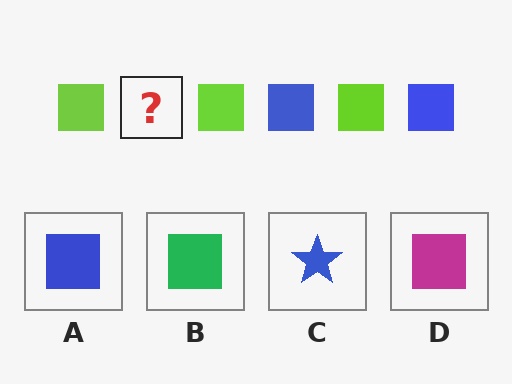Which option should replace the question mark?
Option A.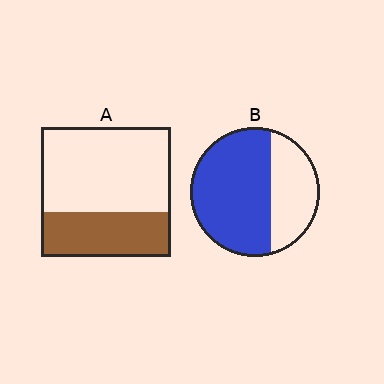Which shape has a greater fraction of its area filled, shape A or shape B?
Shape B.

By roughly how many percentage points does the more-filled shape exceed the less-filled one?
By roughly 30 percentage points (B over A).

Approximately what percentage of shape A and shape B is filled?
A is approximately 35% and B is approximately 65%.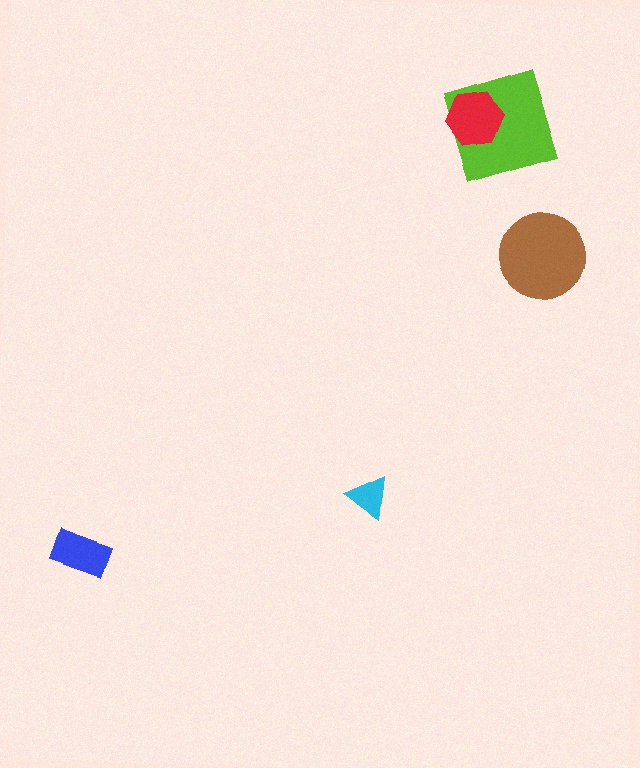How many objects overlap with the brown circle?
0 objects overlap with the brown circle.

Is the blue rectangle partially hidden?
No, no other shape covers it.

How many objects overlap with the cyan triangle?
0 objects overlap with the cyan triangle.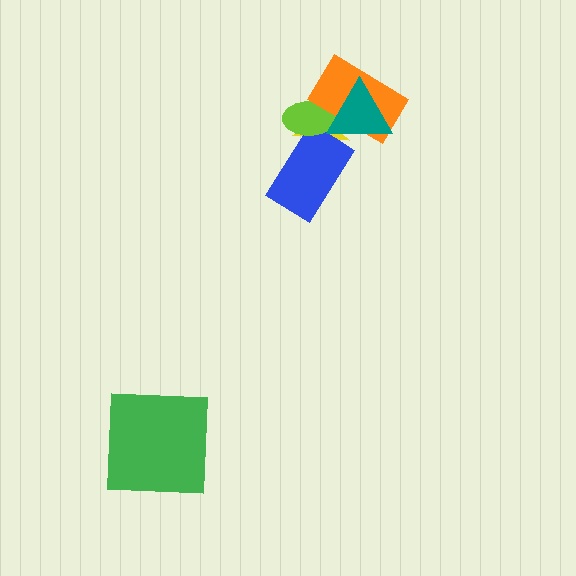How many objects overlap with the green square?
0 objects overlap with the green square.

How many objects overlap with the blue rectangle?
2 objects overlap with the blue rectangle.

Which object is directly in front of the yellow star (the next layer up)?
The blue rectangle is directly in front of the yellow star.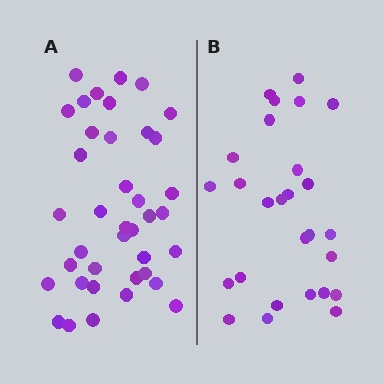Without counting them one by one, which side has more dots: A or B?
Region A (the left region) has more dots.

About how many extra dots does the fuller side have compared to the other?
Region A has roughly 12 or so more dots than region B.